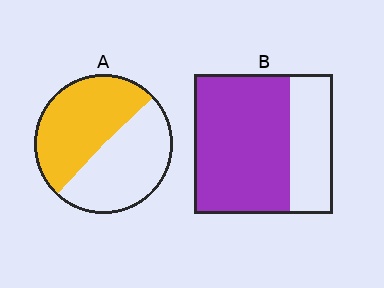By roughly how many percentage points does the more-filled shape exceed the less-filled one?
By roughly 20 percentage points (B over A).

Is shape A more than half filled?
Roughly half.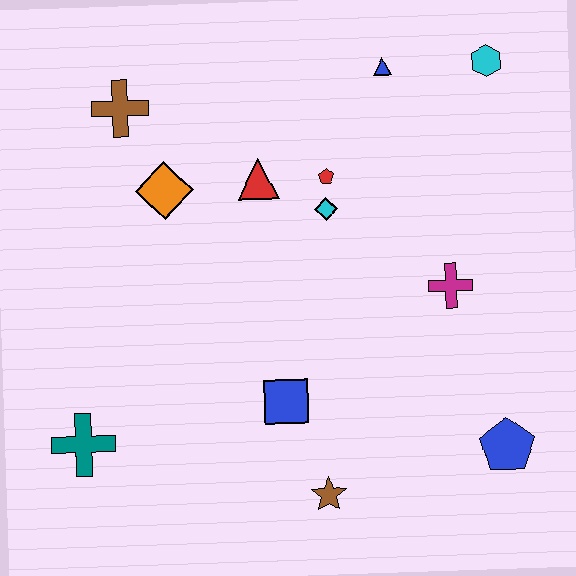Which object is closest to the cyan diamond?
The red pentagon is closest to the cyan diamond.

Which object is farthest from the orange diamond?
The blue pentagon is farthest from the orange diamond.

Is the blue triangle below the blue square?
No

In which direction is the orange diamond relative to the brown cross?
The orange diamond is below the brown cross.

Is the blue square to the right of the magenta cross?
No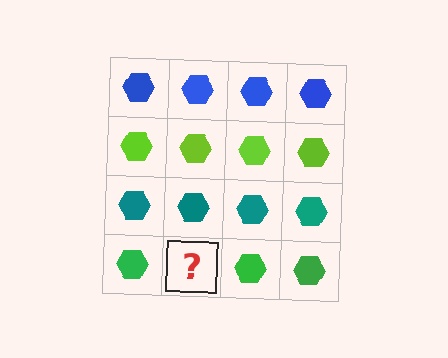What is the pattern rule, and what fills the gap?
The rule is that each row has a consistent color. The gap should be filled with a green hexagon.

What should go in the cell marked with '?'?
The missing cell should contain a green hexagon.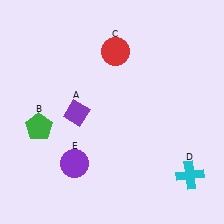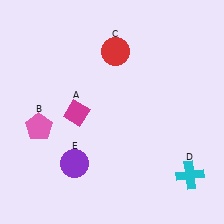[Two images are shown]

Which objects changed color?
A changed from purple to magenta. B changed from green to pink.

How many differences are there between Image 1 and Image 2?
There are 2 differences between the two images.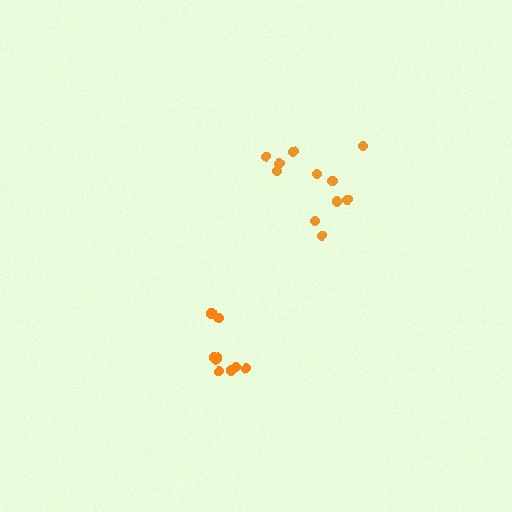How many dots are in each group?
Group 1: 12 dots, Group 2: 9 dots (21 total).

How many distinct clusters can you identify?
There are 2 distinct clusters.